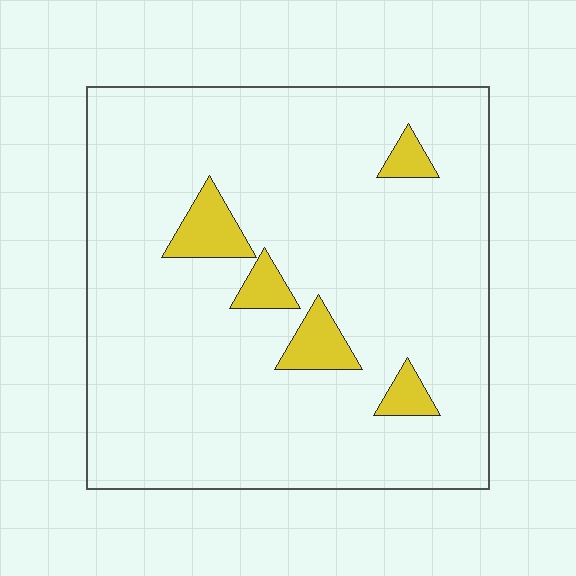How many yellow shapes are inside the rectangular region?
5.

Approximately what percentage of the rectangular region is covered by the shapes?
Approximately 10%.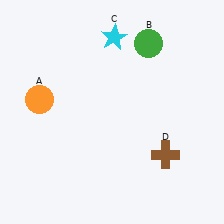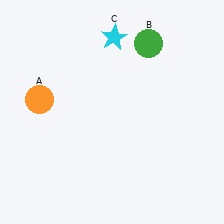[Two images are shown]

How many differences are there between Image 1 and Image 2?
There is 1 difference between the two images.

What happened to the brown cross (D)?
The brown cross (D) was removed in Image 2. It was in the bottom-right area of Image 1.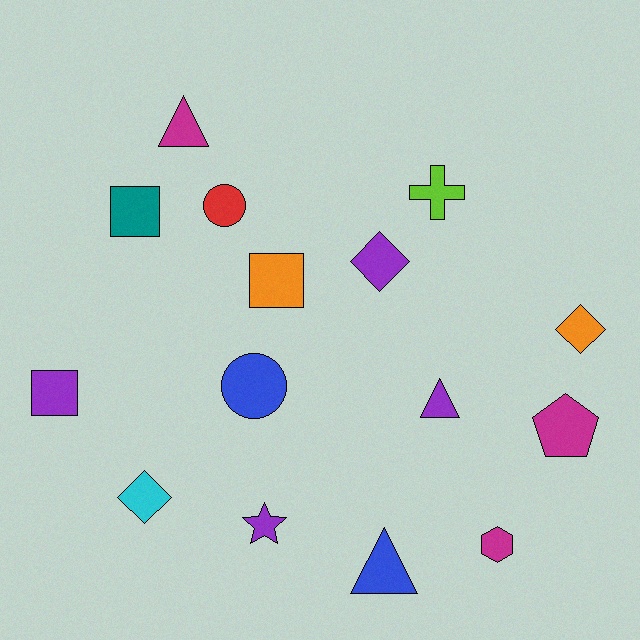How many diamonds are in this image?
There are 3 diamonds.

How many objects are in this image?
There are 15 objects.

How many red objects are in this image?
There is 1 red object.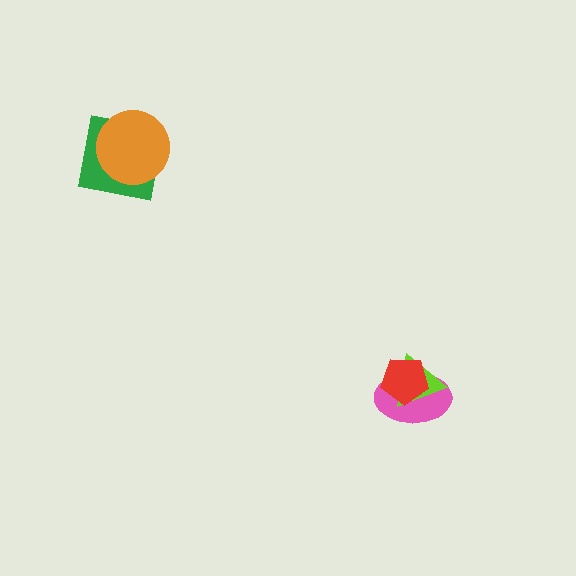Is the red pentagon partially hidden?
No, no other shape covers it.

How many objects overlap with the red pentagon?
2 objects overlap with the red pentagon.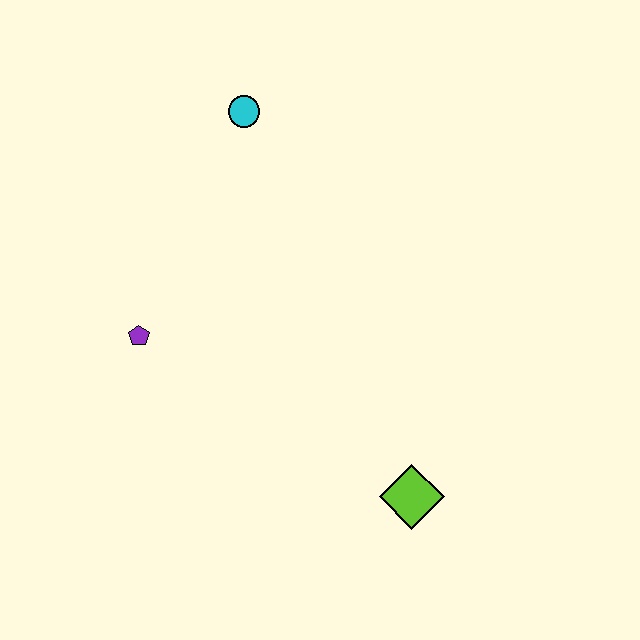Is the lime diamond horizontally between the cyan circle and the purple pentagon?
No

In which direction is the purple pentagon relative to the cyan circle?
The purple pentagon is below the cyan circle.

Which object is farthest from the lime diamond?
The cyan circle is farthest from the lime diamond.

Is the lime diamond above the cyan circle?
No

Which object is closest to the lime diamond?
The purple pentagon is closest to the lime diamond.